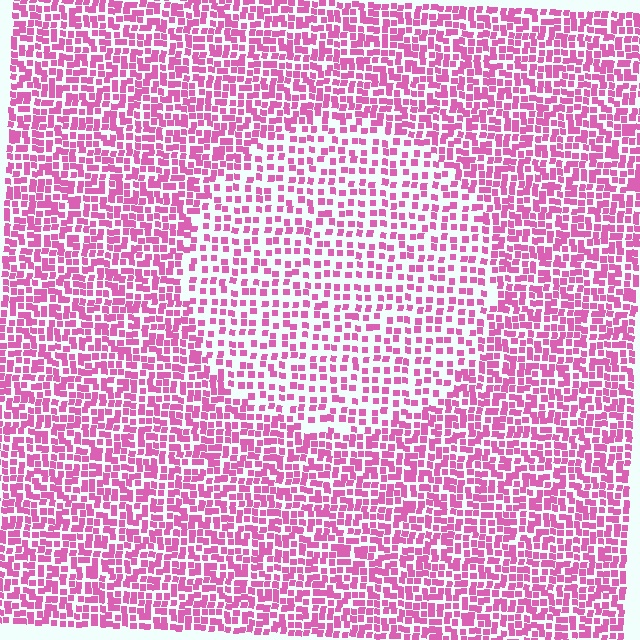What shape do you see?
I see a circle.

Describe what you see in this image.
The image contains small pink elements arranged at two different densities. A circle-shaped region is visible where the elements are less densely packed than the surrounding area.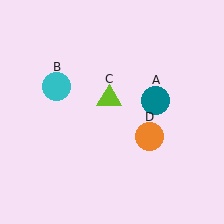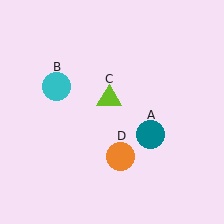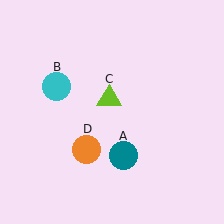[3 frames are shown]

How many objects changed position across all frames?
2 objects changed position: teal circle (object A), orange circle (object D).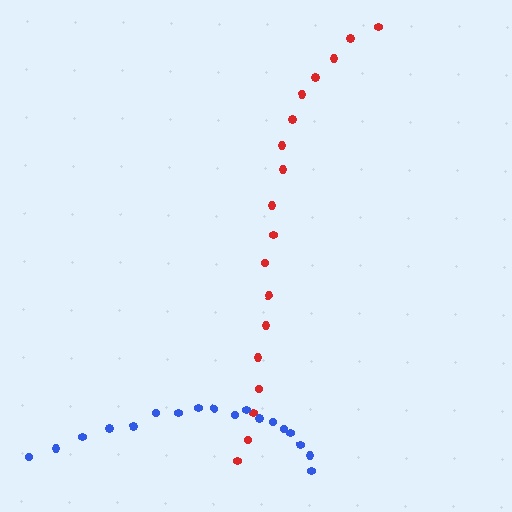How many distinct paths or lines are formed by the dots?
There are 2 distinct paths.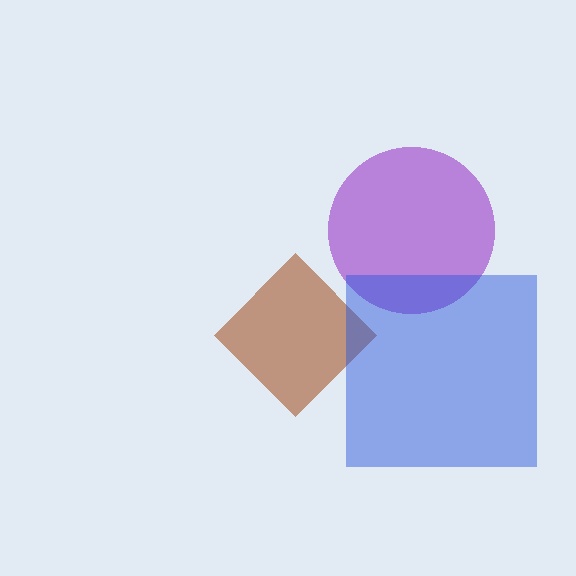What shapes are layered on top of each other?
The layered shapes are: a purple circle, a brown diamond, a blue square.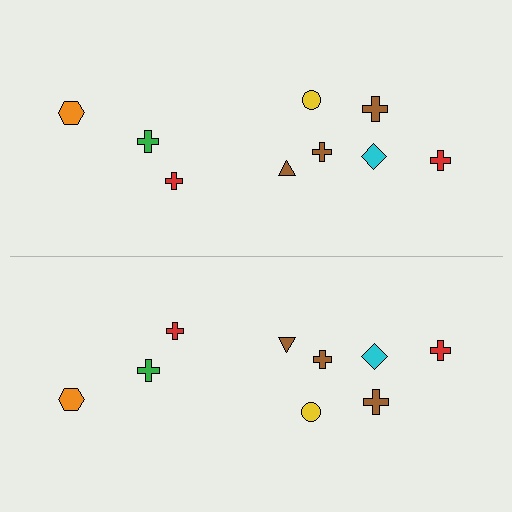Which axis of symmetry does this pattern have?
The pattern has a horizontal axis of symmetry running through the center of the image.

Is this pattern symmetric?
Yes, this pattern has bilateral (reflection) symmetry.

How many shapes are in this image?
There are 18 shapes in this image.